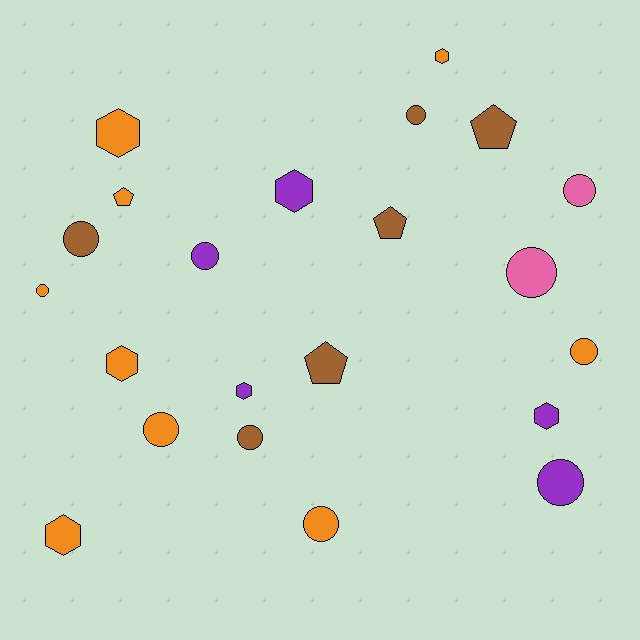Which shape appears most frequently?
Circle, with 11 objects.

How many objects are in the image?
There are 22 objects.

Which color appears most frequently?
Orange, with 9 objects.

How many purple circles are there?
There are 2 purple circles.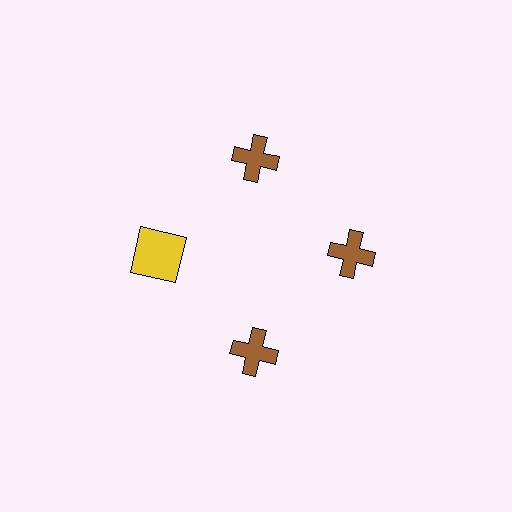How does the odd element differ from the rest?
It differs in both color (yellow instead of brown) and shape (square instead of cross).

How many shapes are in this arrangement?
There are 4 shapes arranged in a ring pattern.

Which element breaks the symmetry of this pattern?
The yellow square at roughly the 9 o'clock position breaks the symmetry. All other shapes are brown crosses.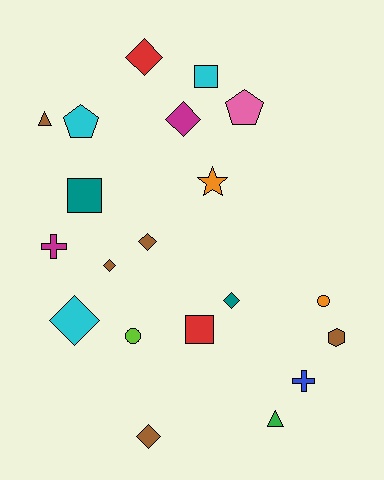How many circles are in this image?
There are 2 circles.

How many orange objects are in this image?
There are 2 orange objects.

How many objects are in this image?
There are 20 objects.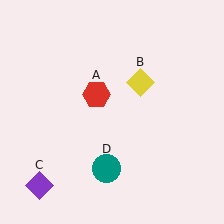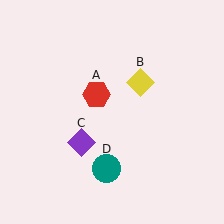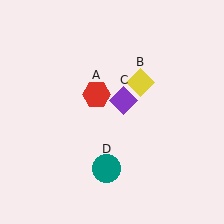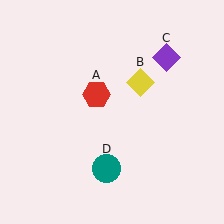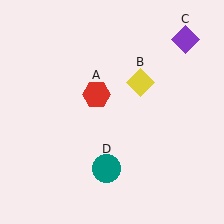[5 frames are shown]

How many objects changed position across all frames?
1 object changed position: purple diamond (object C).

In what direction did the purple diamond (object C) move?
The purple diamond (object C) moved up and to the right.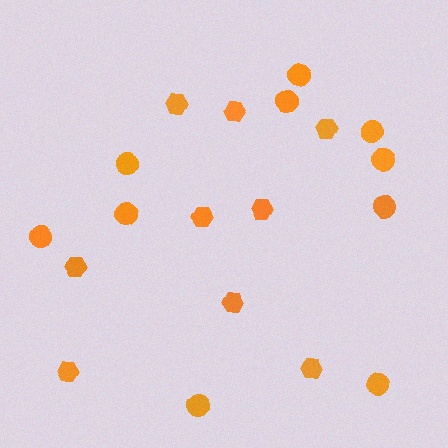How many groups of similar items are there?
There are 2 groups: one group of circles (10) and one group of hexagons (9).